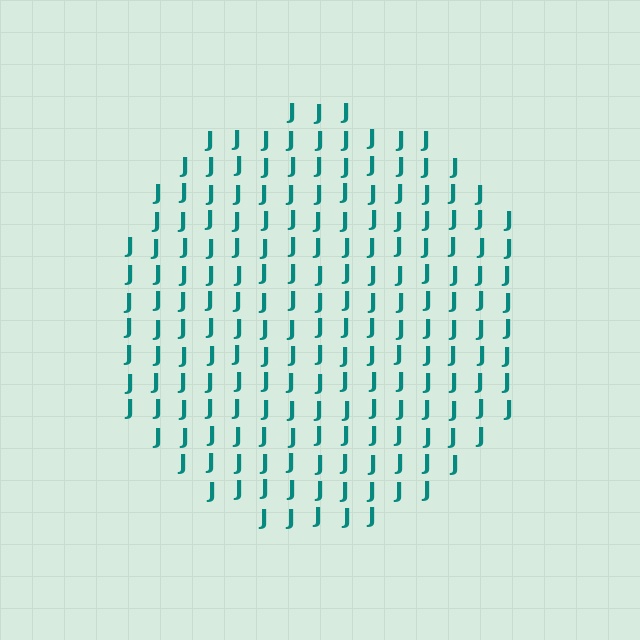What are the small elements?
The small elements are letter J's.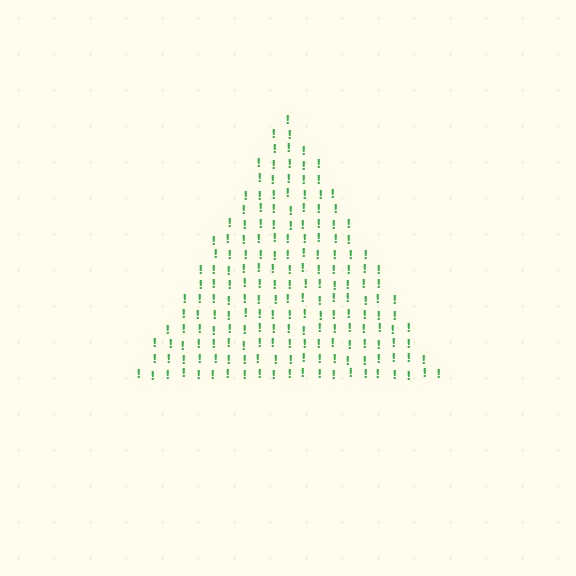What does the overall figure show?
The overall figure shows a triangle.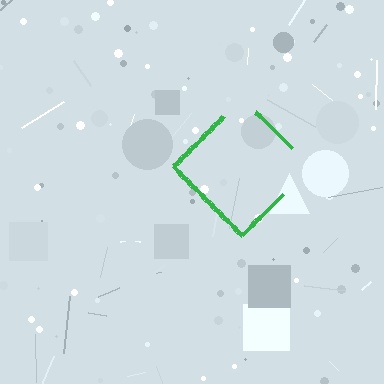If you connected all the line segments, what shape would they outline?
They would outline a diamond.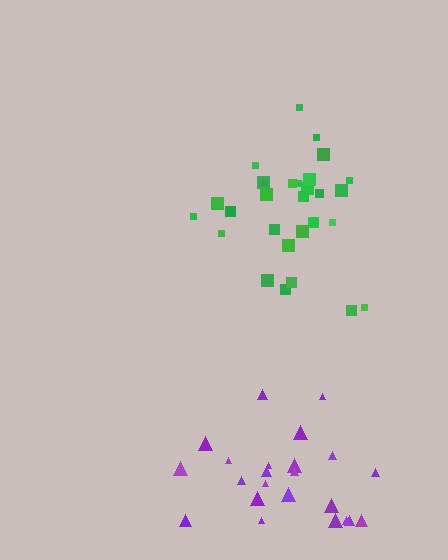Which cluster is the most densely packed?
Green.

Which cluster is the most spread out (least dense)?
Purple.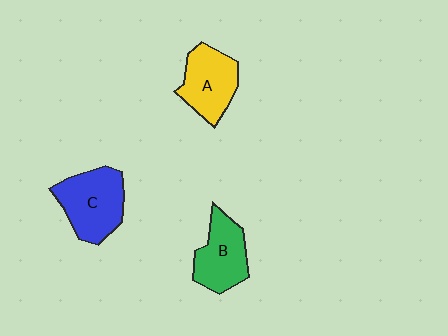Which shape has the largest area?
Shape C (blue).